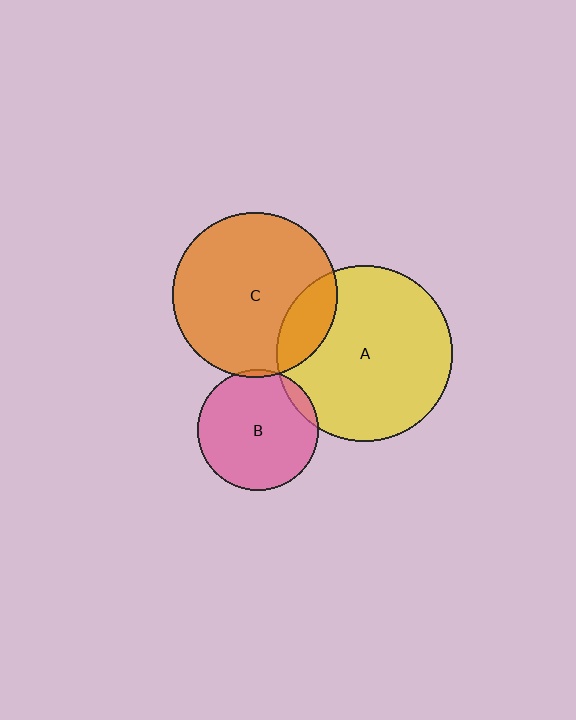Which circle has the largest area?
Circle A (yellow).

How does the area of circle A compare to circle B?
Approximately 2.1 times.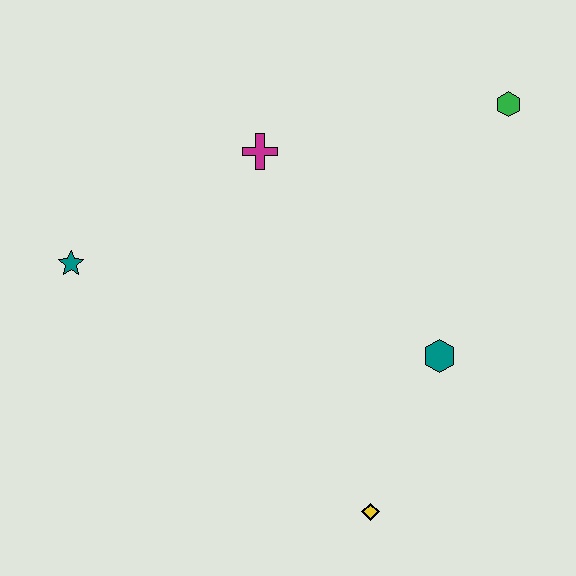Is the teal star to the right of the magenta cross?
No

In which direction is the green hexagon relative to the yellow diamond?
The green hexagon is above the yellow diamond.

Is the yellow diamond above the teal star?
No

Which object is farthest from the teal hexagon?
The teal star is farthest from the teal hexagon.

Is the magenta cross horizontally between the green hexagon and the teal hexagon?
No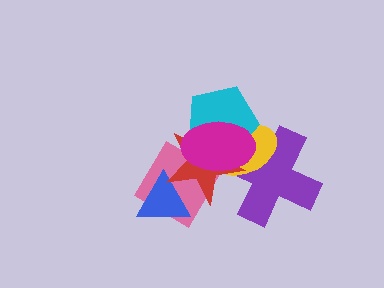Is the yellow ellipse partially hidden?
Yes, it is partially covered by another shape.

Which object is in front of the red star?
The magenta ellipse is in front of the red star.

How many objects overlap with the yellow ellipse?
4 objects overlap with the yellow ellipse.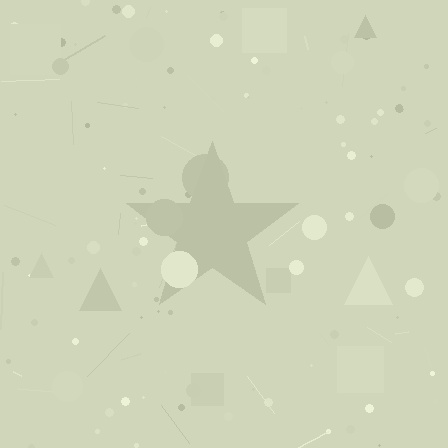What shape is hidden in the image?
A star is hidden in the image.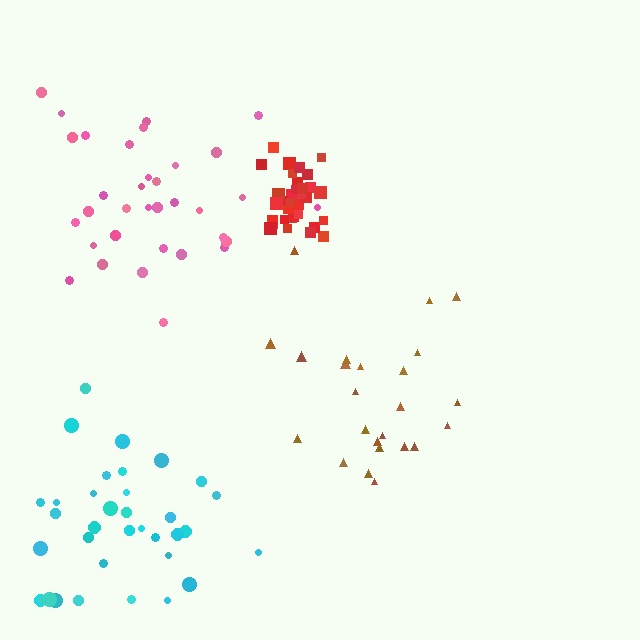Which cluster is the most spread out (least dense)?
Brown.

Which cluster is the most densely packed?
Red.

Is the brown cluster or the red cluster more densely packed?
Red.